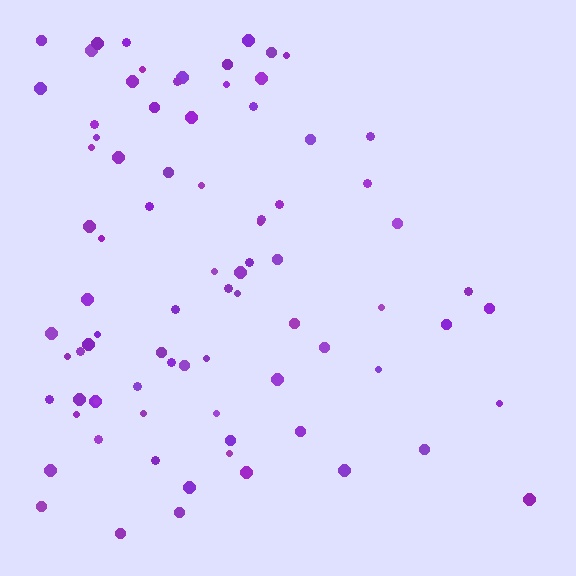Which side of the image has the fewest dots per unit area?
The right.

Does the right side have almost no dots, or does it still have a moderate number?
Still a moderate number, just noticeably fewer than the left.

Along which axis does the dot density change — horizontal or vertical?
Horizontal.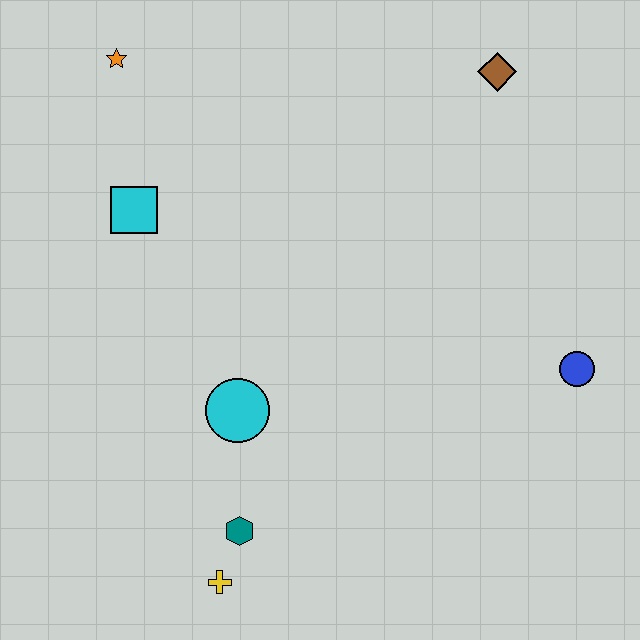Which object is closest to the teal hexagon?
The yellow cross is closest to the teal hexagon.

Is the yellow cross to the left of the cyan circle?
Yes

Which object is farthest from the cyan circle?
The brown diamond is farthest from the cyan circle.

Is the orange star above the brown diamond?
Yes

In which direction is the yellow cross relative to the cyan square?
The yellow cross is below the cyan square.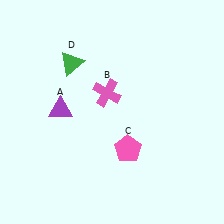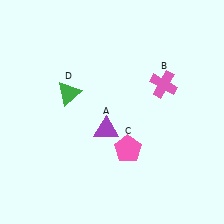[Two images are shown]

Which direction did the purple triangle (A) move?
The purple triangle (A) moved right.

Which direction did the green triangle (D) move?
The green triangle (D) moved down.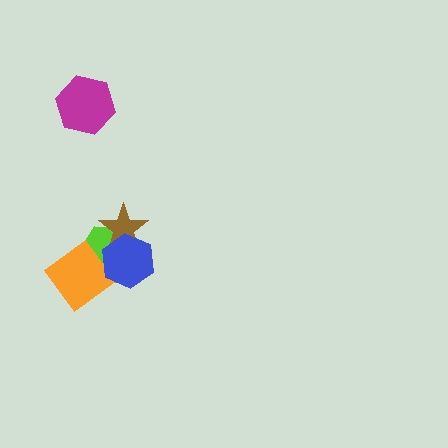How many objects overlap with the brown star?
2 objects overlap with the brown star.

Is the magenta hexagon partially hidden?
No, no other shape covers it.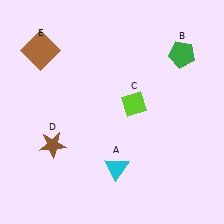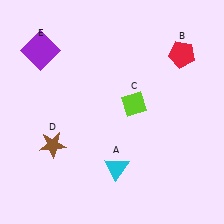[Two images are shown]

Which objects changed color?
B changed from green to red. E changed from brown to purple.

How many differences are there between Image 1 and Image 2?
There are 2 differences between the two images.